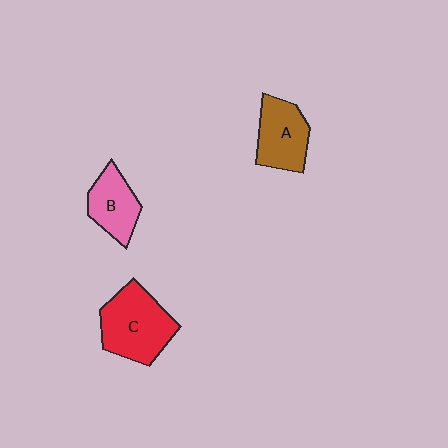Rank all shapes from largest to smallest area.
From largest to smallest: C (red), A (brown), B (pink).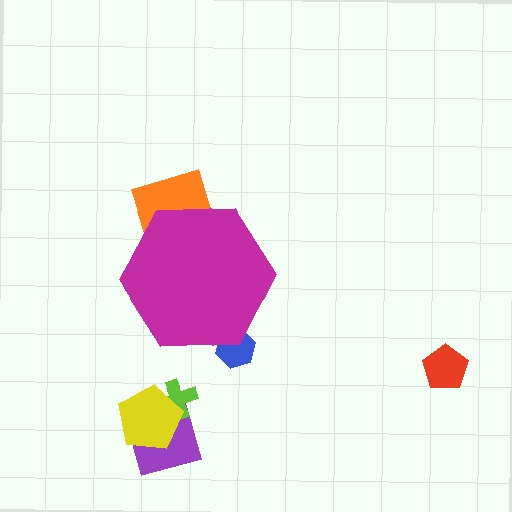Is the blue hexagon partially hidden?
Yes, the blue hexagon is partially hidden behind the magenta hexagon.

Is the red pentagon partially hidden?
No, the red pentagon is fully visible.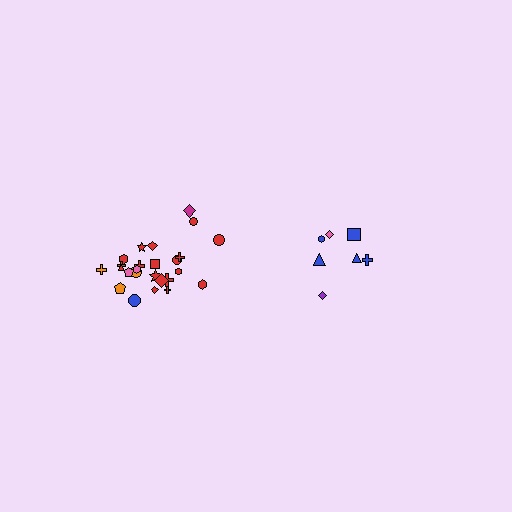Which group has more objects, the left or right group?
The left group.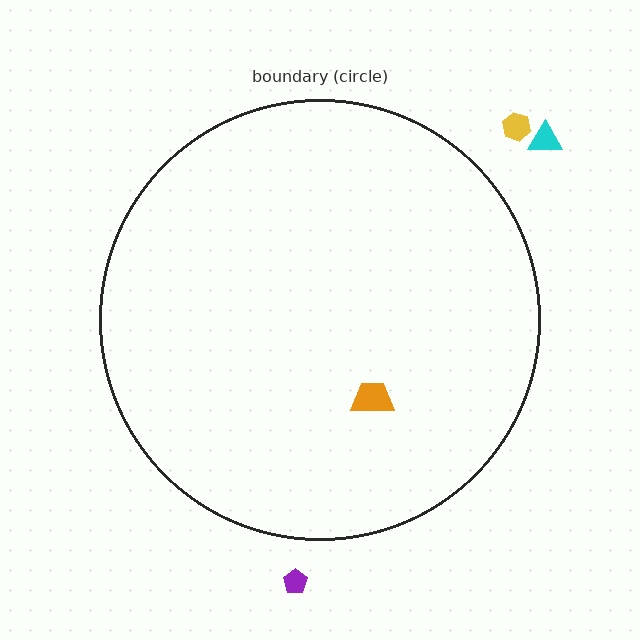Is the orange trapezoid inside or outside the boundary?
Inside.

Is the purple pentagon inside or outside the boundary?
Outside.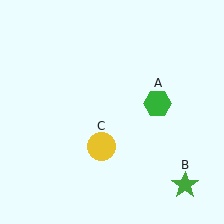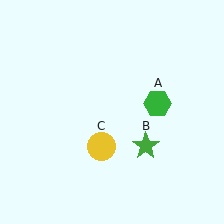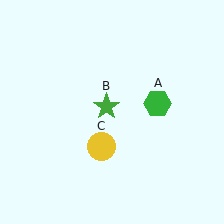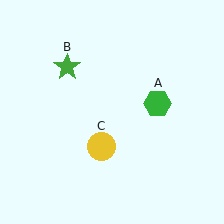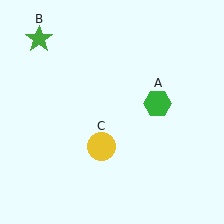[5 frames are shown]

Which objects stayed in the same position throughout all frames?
Green hexagon (object A) and yellow circle (object C) remained stationary.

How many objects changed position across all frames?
1 object changed position: green star (object B).